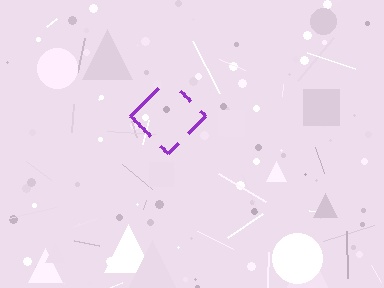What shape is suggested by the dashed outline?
The dashed outline suggests a diamond.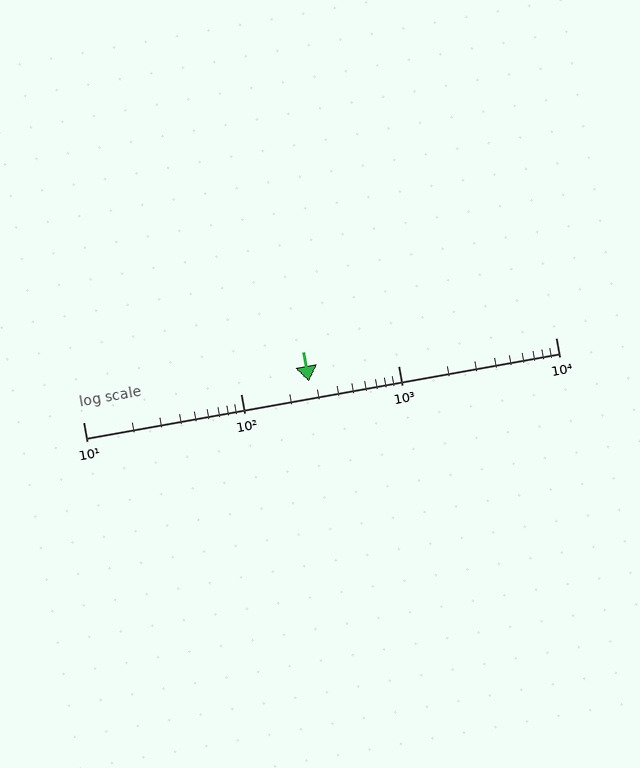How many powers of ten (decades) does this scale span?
The scale spans 3 decades, from 10 to 10000.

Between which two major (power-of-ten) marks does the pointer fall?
The pointer is between 100 and 1000.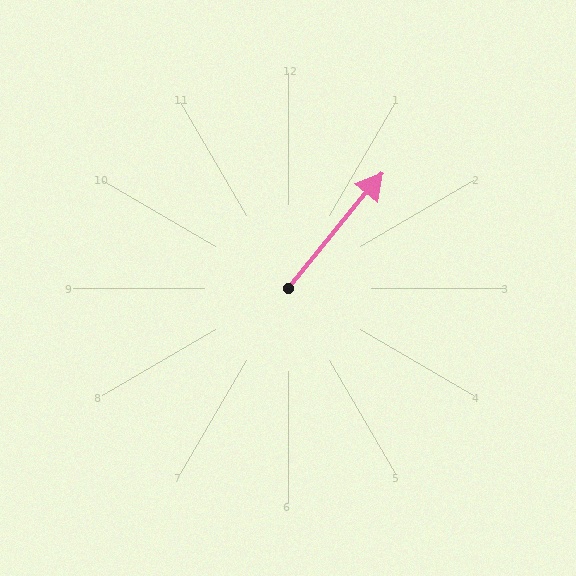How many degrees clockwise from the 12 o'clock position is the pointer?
Approximately 39 degrees.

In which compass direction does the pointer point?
Northeast.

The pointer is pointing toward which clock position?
Roughly 1 o'clock.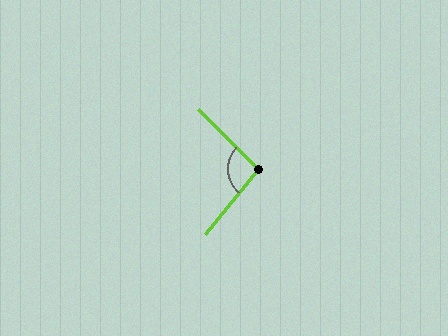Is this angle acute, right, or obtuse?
It is obtuse.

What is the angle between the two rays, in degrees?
Approximately 95 degrees.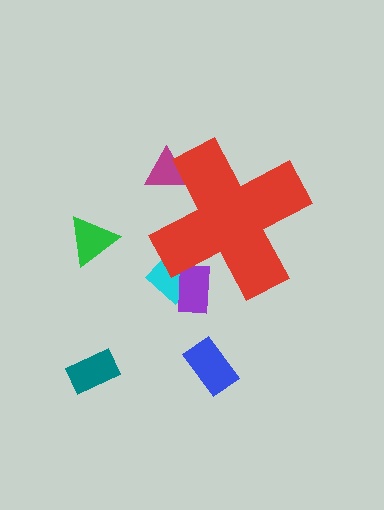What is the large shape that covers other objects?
A red cross.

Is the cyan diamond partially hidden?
Yes, the cyan diamond is partially hidden behind the red cross.